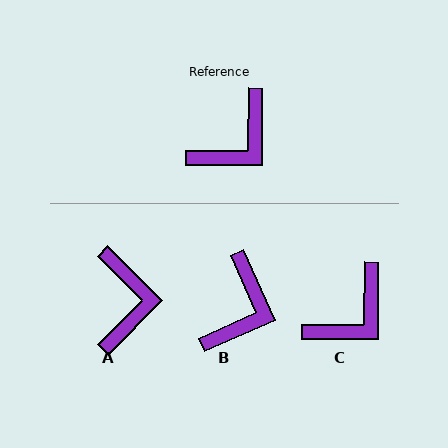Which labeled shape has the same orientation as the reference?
C.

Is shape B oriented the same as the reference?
No, it is off by about 24 degrees.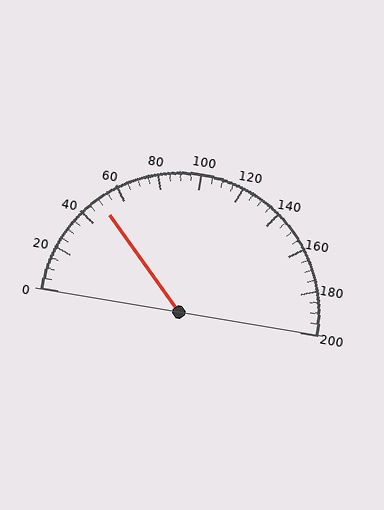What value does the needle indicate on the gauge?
The needle indicates approximately 50.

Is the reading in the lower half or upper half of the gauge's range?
The reading is in the lower half of the range (0 to 200).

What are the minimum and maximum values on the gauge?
The gauge ranges from 0 to 200.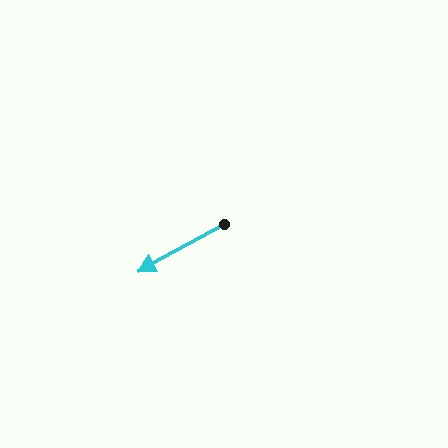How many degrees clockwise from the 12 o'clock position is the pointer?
Approximately 241 degrees.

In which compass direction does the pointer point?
Southwest.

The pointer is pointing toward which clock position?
Roughly 8 o'clock.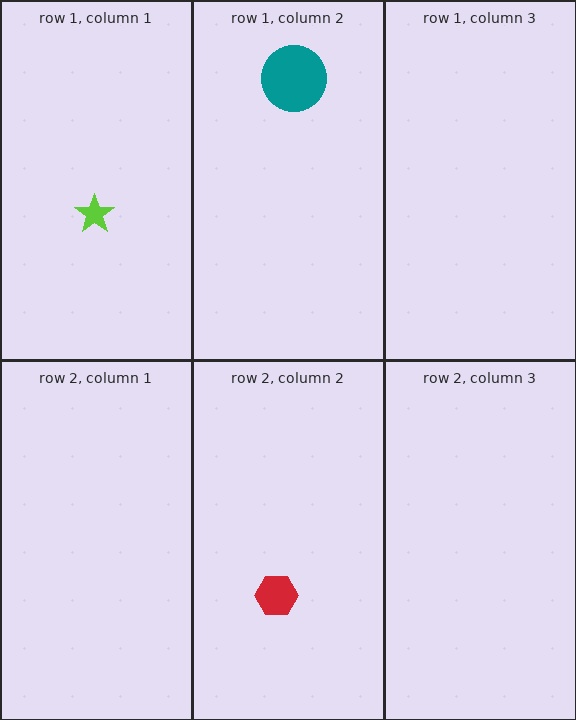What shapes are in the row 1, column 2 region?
The teal circle.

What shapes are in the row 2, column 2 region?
The red hexagon.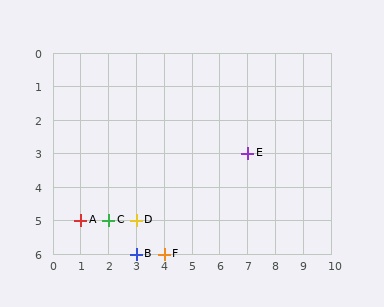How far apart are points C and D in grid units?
Points C and D are 1 column apart.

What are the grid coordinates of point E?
Point E is at grid coordinates (7, 3).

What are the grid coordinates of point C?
Point C is at grid coordinates (2, 5).